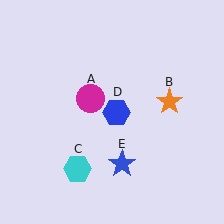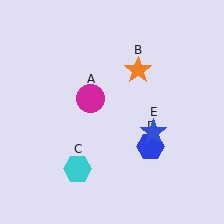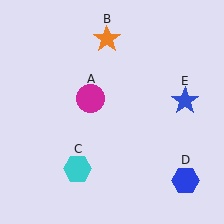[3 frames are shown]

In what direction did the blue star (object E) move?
The blue star (object E) moved up and to the right.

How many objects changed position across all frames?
3 objects changed position: orange star (object B), blue hexagon (object D), blue star (object E).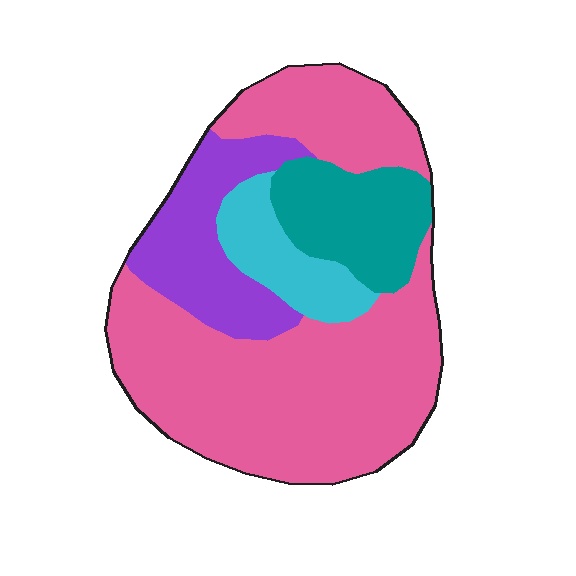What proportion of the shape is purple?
Purple covers 17% of the shape.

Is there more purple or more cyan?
Purple.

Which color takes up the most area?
Pink, at roughly 60%.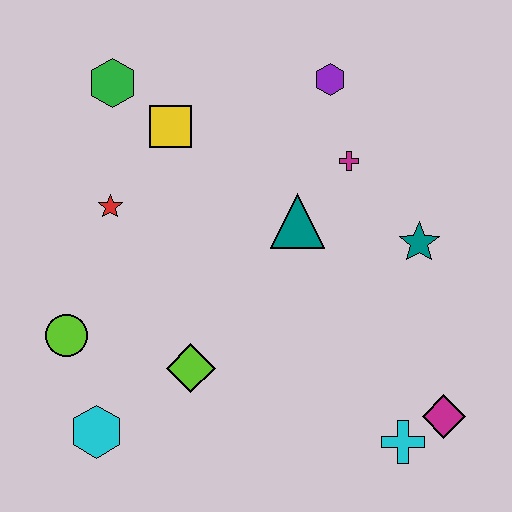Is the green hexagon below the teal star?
No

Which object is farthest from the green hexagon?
The magenta diamond is farthest from the green hexagon.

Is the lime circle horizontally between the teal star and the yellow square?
No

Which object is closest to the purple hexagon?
The magenta cross is closest to the purple hexagon.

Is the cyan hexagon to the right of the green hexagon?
No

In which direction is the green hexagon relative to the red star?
The green hexagon is above the red star.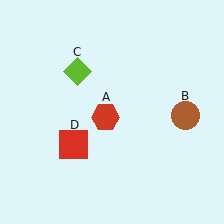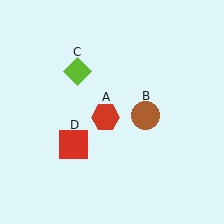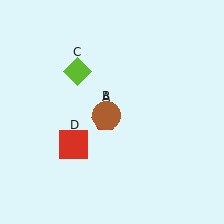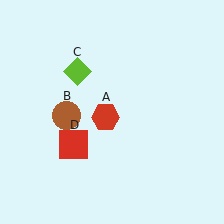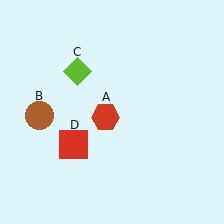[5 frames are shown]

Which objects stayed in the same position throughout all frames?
Red hexagon (object A) and lime diamond (object C) and red square (object D) remained stationary.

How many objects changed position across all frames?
1 object changed position: brown circle (object B).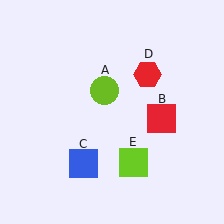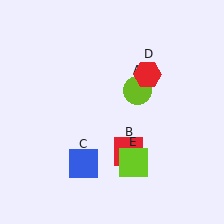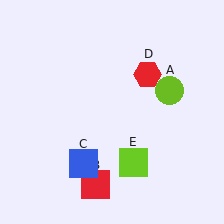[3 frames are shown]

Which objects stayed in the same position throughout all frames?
Blue square (object C) and red hexagon (object D) and lime square (object E) remained stationary.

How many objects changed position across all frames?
2 objects changed position: lime circle (object A), red square (object B).